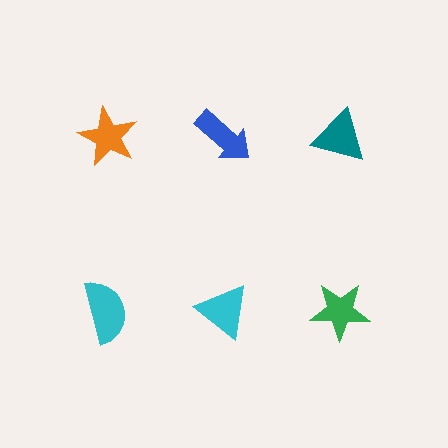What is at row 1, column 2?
A blue arrow.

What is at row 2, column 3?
A green star.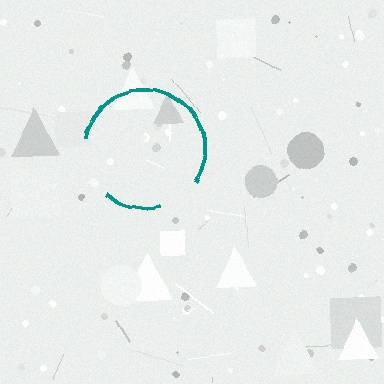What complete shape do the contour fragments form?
The contour fragments form a circle.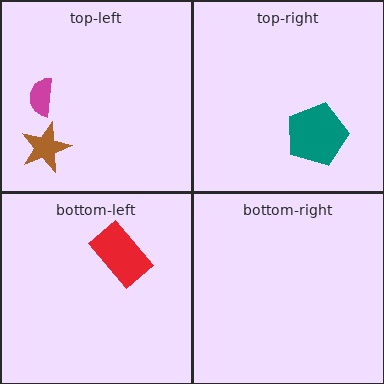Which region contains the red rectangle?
The bottom-left region.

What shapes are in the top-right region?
The teal pentagon.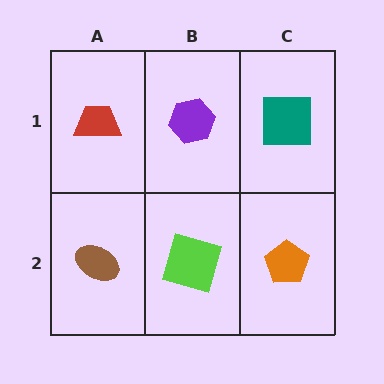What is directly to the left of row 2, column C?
A lime square.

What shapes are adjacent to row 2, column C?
A teal square (row 1, column C), a lime square (row 2, column B).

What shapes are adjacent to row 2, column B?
A purple hexagon (row 1, column B), a brown ellipse (row 2, column A), an orange pentagon (row 2, column C).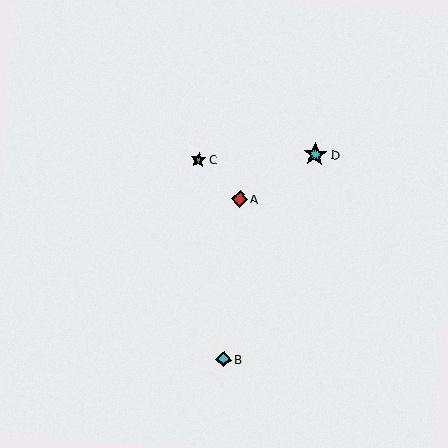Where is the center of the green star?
The center of the green star is at (198, 160).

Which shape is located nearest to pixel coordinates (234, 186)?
The red diamond (labeled A) at (240, 199) is nearest to that location.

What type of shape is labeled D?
Shape D is a cyan star.